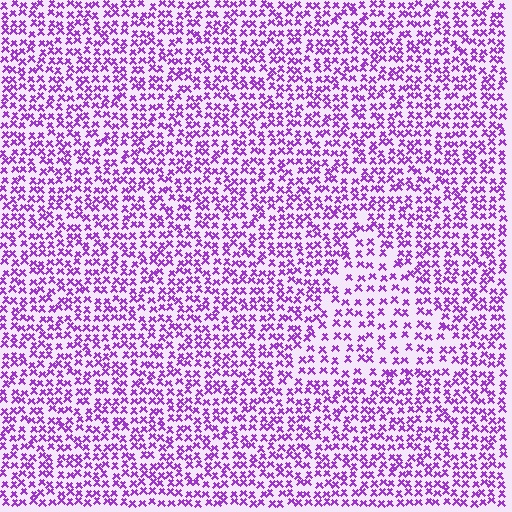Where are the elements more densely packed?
The elements are more densely packed outside the triangle boundary.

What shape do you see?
I see a triangle.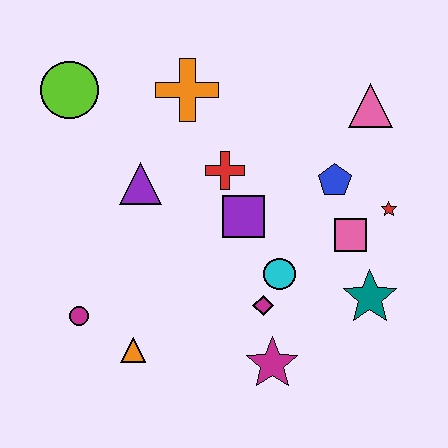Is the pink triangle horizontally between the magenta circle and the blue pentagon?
No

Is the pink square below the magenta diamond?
No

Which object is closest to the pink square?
The red star is closest to the pink square.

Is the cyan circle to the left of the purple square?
No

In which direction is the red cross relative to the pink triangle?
The red cross is to the left of the pink triangle.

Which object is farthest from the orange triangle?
The pink triangle is farthest from the orange triangle.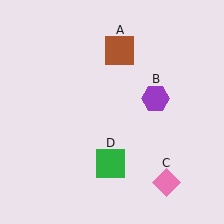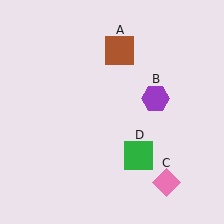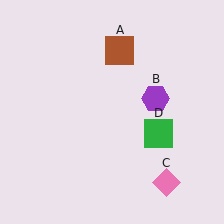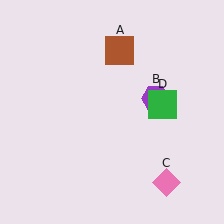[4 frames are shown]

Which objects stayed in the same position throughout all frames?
Brown square (object A) and purple hexagon (object B) and pink diamond (object C) remained stationary.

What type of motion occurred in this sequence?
The green square (object D) rotated counterclockwise around the center of the scene.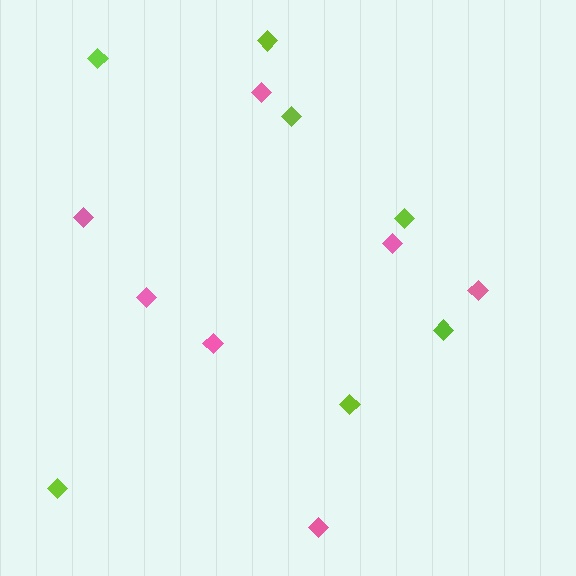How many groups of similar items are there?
There are 2 groups: one group of lime diamonds (7) and one group of pink diamonds (7).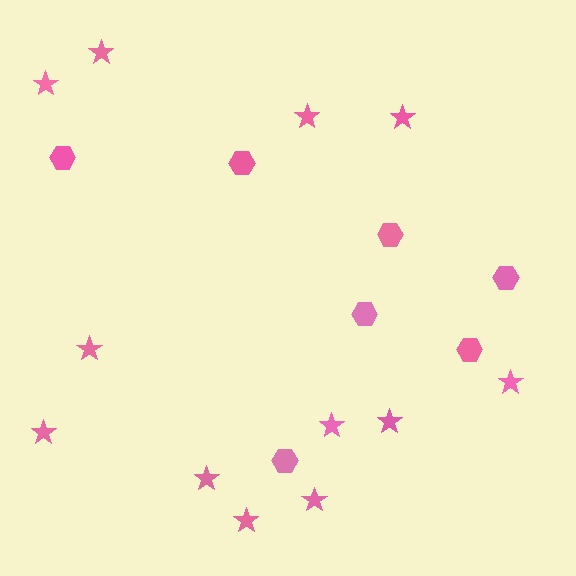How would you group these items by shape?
There are 2 groups: one group of stars (12) and one group of hexagons (7).